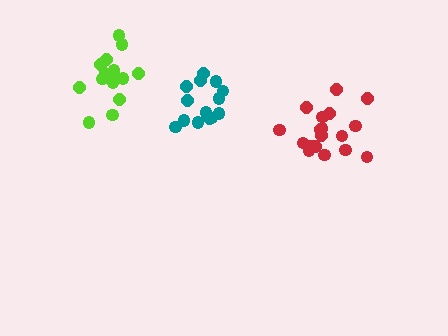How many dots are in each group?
Group 1: 15 dots, Group 2: 14 dots, Group 3: 18 dots (47 total).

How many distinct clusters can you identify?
There are 3 distinct clusters.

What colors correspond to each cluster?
The clusters are colored: lime, teal, red.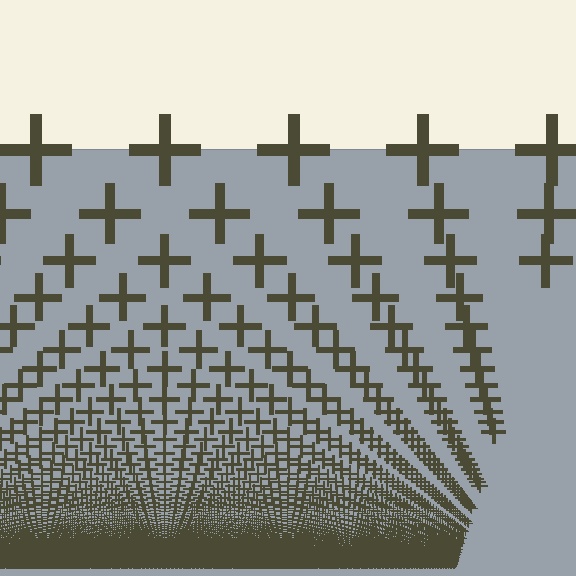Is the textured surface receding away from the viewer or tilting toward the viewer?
The surface appears to tilt toward the viewer. Texture elements get larger and sparser toward the top.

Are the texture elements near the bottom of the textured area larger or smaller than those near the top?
Smaller. The gradient is inverted — elements near the bottom are smaller and denser.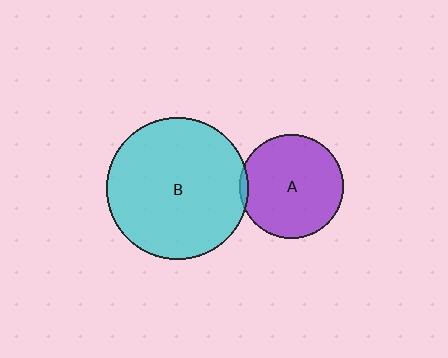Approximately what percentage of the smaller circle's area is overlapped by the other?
Approximately 5%.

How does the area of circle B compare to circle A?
Approximately 1.9 times.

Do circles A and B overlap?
Yes.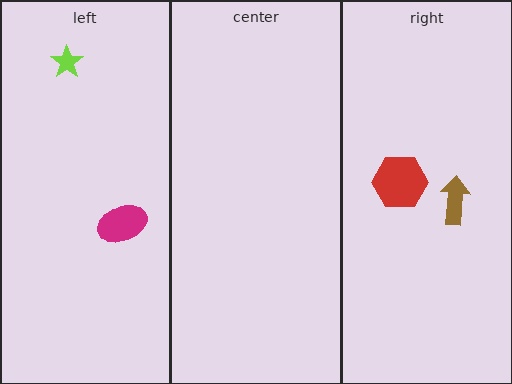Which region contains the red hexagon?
The right region.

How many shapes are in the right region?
2.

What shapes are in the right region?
The brown arrow, the red hexagon.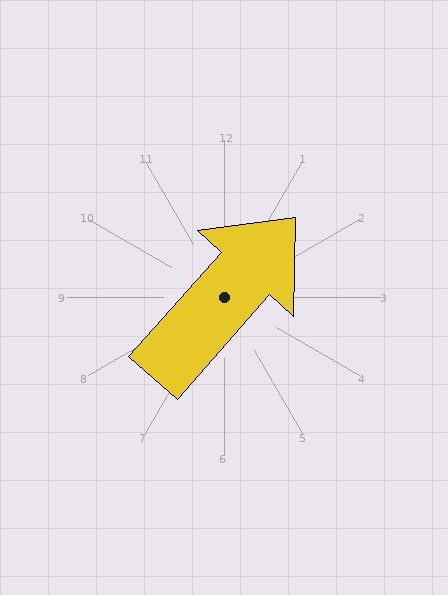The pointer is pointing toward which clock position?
Roughly 1 o'clock.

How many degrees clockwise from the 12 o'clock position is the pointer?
Approximately 41 degrees.